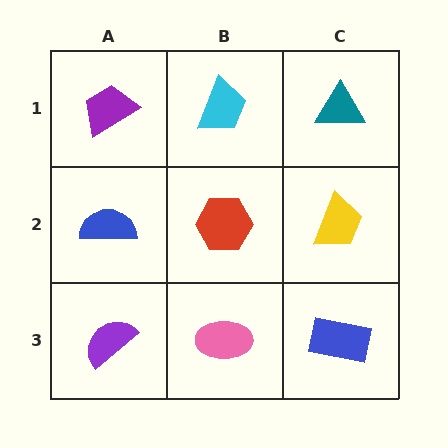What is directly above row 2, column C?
A teal triangle.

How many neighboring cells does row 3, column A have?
2.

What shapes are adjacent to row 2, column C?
A teal triangle (row 1, column C), a blue rectangle (row 3, column C), a red hexagon (row 2, column B).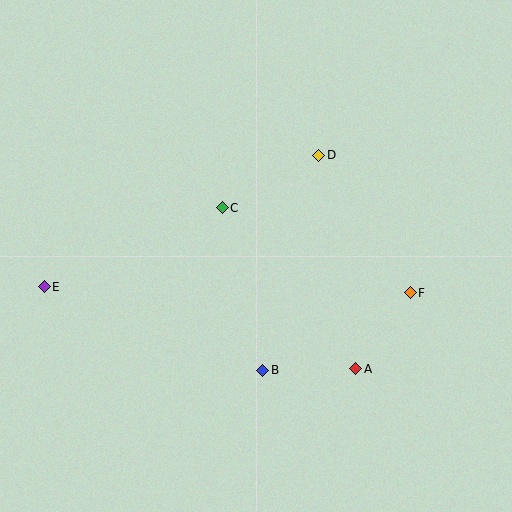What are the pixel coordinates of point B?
Point B is at (263, 370).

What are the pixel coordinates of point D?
Point D is at (319, 155).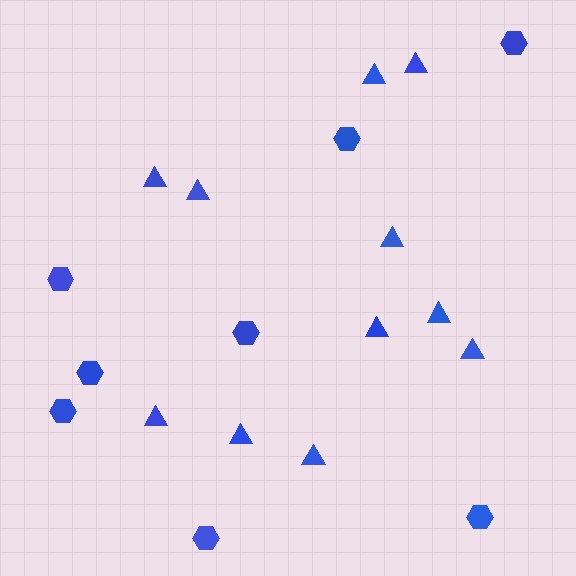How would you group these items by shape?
There are 2 groups: one group of hexagons (8) and one group of triangles (11).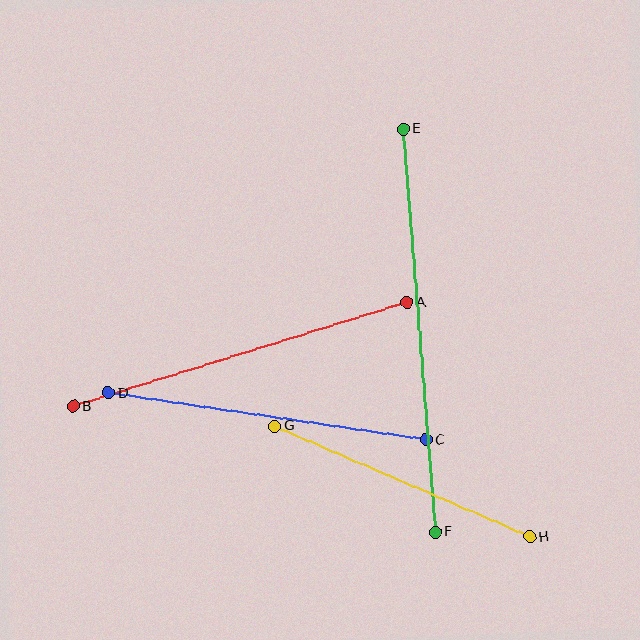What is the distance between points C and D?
The distance is approximately 321 pixels.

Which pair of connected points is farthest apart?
Points E and F are farthest apart.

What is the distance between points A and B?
The distance is approximately 350 pixels.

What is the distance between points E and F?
The distance is approximately 405 pixels.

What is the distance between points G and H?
The distance is approximately 278 pixels.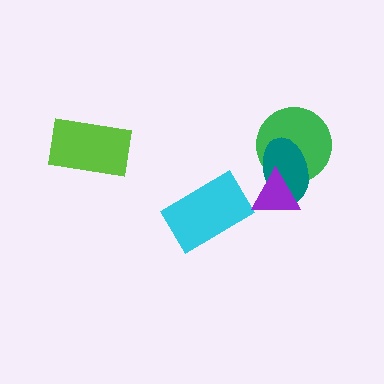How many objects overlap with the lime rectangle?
0 objects overlap with the lime rectangle.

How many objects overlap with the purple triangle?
2 objects overlap with the purple triangle.